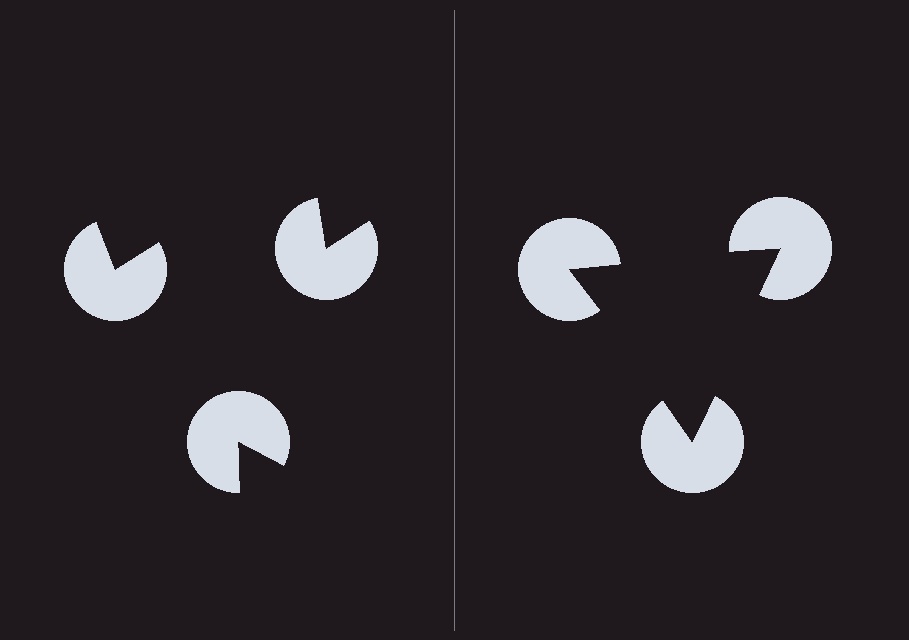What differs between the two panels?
The pac-man discs are positioned identically on both sides; only the wedge orientations differ. On the right they align to a triangle; on the left they are misaligned.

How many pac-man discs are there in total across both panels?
6 — 3 on each side.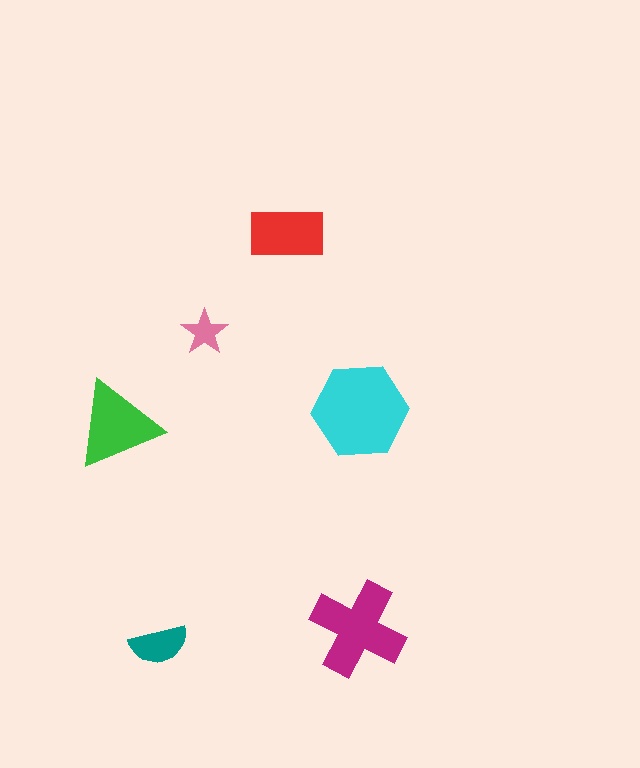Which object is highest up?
The red rectangle is topmost.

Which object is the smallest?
The pink star.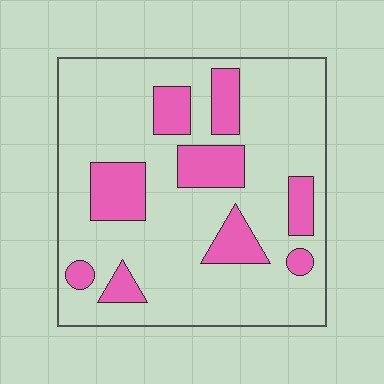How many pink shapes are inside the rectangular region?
9.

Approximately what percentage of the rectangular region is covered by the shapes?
Approximately 20%.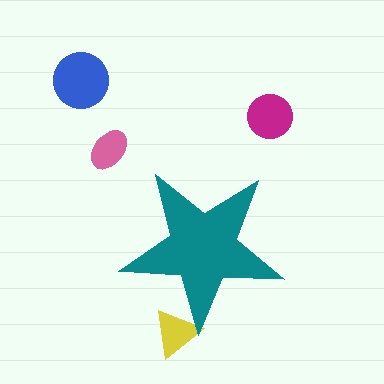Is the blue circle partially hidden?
No, the blue circle is fully visible.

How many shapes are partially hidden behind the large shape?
1 shape is partially hidden.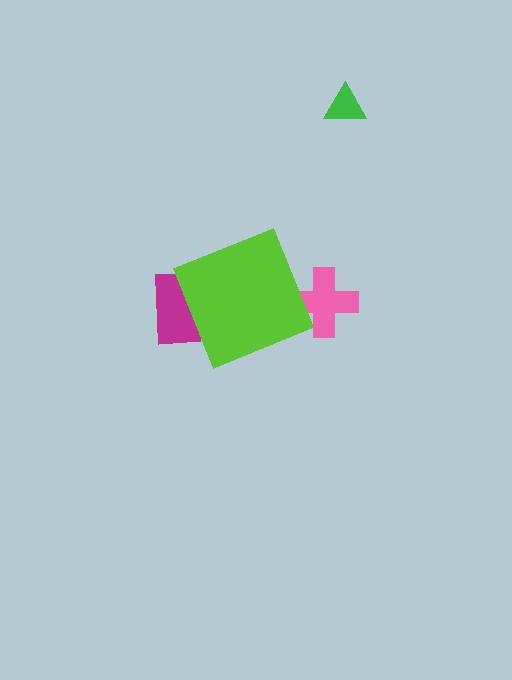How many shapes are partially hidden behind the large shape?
2 shapes are partially hidden.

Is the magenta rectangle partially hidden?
Yes, the magenta rectangle is partially hidden behind the lime diamond.